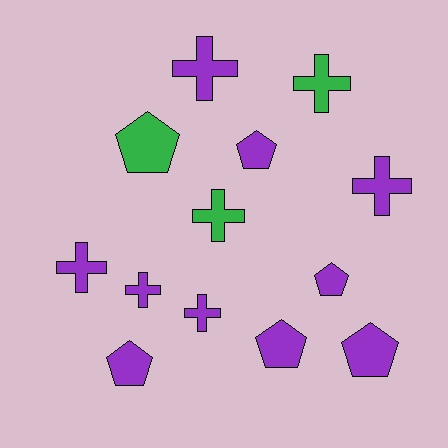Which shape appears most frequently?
Cross, with 7 objects.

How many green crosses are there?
There are 2 green crosses.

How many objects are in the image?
There are 13 objects.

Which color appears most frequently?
Purple, with 10 objects.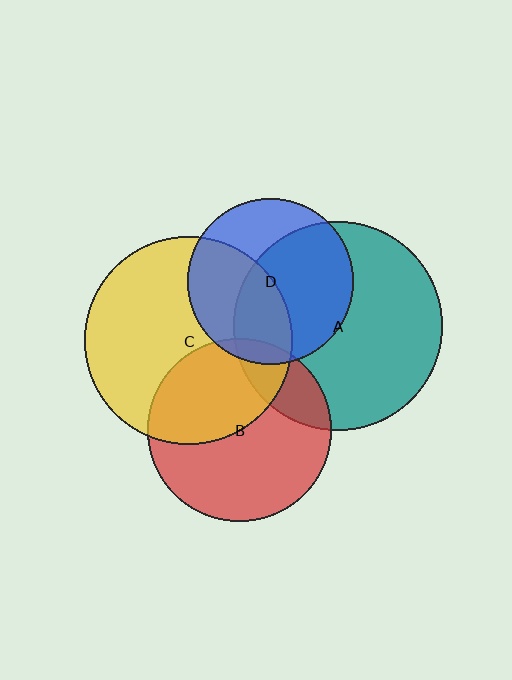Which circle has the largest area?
Circle A (teal).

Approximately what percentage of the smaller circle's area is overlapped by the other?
Approximately 45%.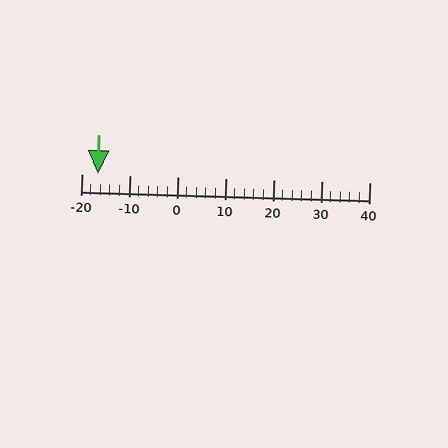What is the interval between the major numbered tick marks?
The major tick marks are spaced 10 units apart.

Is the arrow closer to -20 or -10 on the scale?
The arrow is closer to -20.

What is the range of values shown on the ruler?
The ruler shows values from -20 to 40.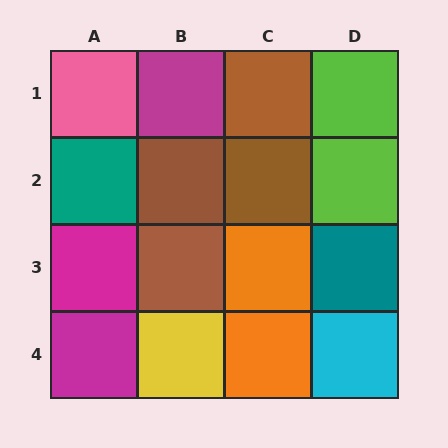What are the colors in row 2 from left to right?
Teal, brown, brown, lime.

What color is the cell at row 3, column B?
Brown.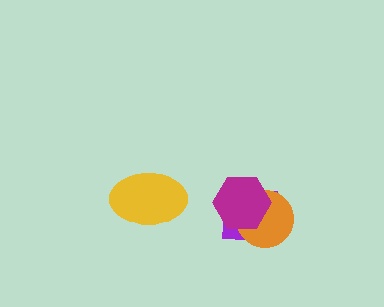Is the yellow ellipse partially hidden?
No, no other shape covers it.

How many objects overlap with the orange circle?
2 objects overlap with the orange circle.